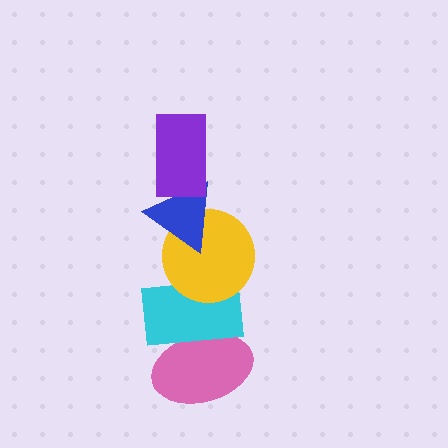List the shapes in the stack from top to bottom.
From top to bottom: the purple rectangle, the blue triangle, the yellow circle, the cyan rectangle, the pink ellipse.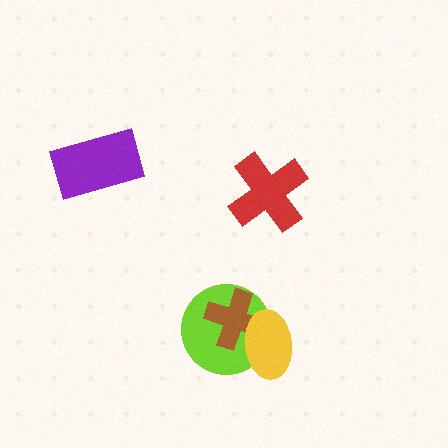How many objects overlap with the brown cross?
2 objects overlap with the brown cross.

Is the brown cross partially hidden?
Yes, it is partially covered by another shape.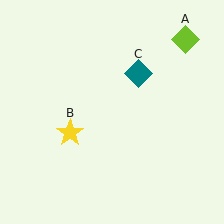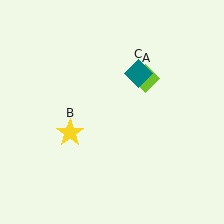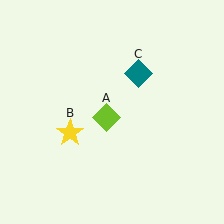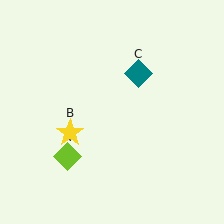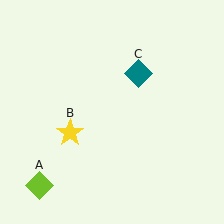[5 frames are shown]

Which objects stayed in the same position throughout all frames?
Yellow star (object B) and teal diamond (object C) remained stationary.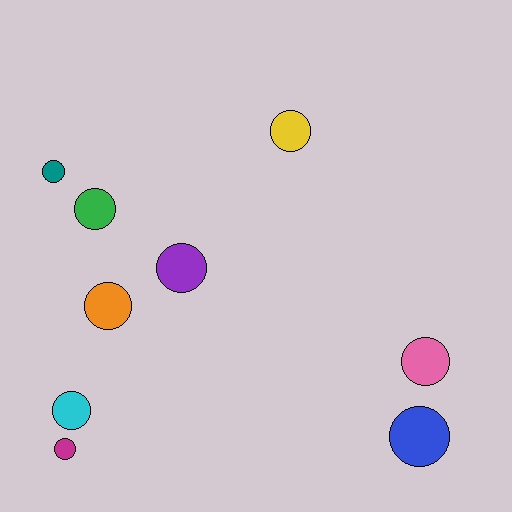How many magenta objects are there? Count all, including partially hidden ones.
There is 1 magenta object.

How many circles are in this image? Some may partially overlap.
There are 9 circles.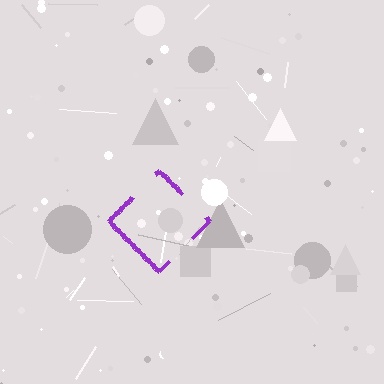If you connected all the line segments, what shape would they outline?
They would outline a diamond.